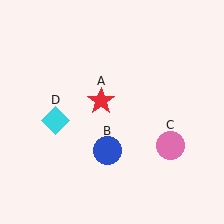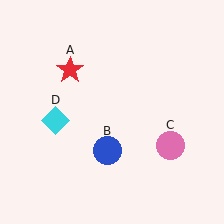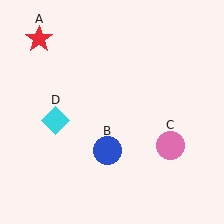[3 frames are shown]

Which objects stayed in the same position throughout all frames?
Blue circle (object B) and pink circle (object C) and cyan diamond (object D) remained stationary.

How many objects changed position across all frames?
1 object changed position: red star (object A).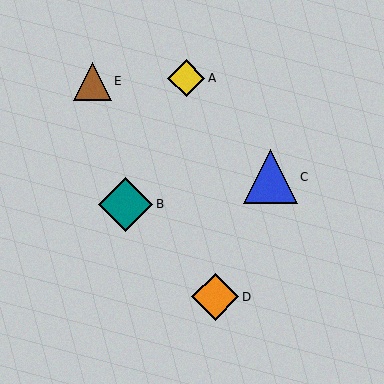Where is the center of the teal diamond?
The center of the teal diamond is at (126, 204).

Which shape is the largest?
The blue triangle (labeled C) is the largest.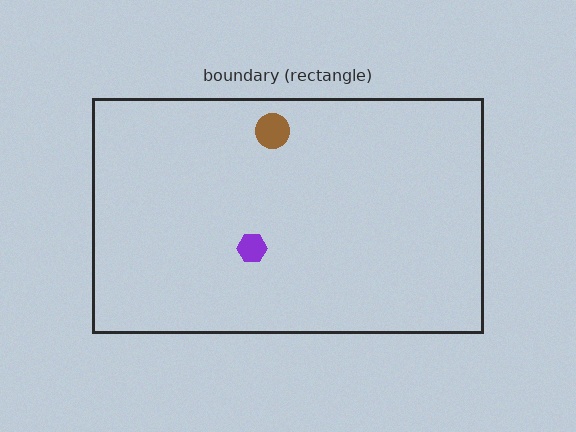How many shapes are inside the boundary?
2 inside, 0 outside.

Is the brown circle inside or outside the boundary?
Inside.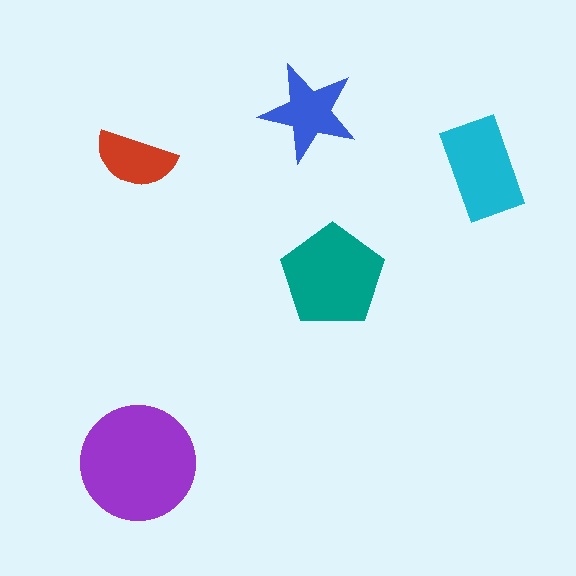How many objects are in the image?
There are 5 objects in the image.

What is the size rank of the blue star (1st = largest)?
4th.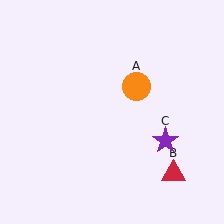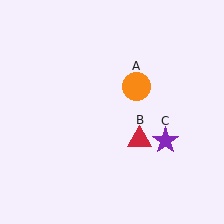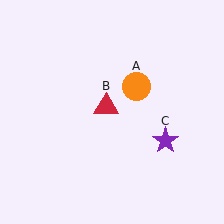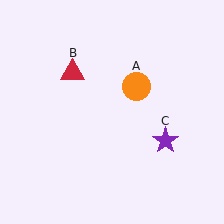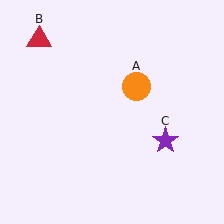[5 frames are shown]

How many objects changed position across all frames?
1 object changed position: red triangle (object B).